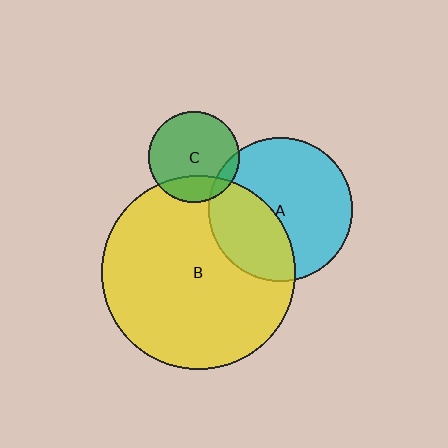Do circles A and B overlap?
Yes.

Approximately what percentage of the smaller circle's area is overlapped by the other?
Approximately 35%.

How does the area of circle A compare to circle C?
Approximately 2.5 times.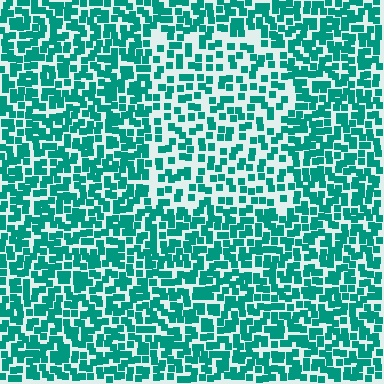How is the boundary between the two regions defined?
The boundary is defined by a change in element density (approximately 1.7x ratio). All elements are the same color, size, and shape.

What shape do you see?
I see a rectangle.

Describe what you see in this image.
The image contains small teal elements arranged at two different densities. A rectangle-shaped region is visible where the elements are less densely packed than the surrounding area.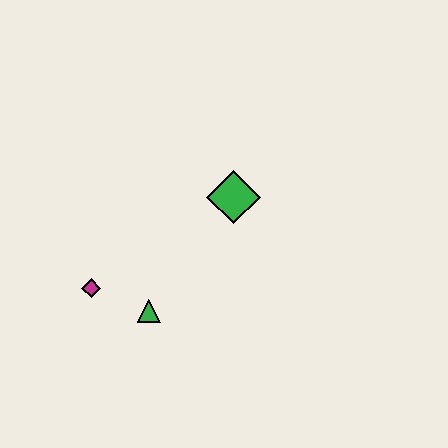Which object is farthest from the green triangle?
The green diamond is farthest from the green triangle.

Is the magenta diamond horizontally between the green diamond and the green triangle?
No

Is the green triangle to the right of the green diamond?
No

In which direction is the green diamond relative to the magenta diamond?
The green diamond is to the right of the magenta diamond.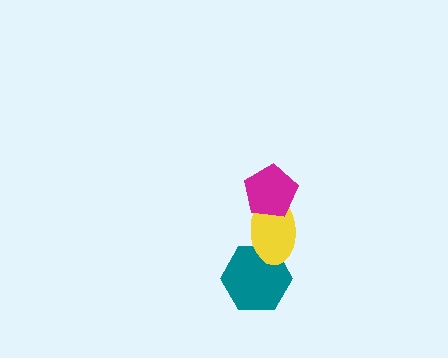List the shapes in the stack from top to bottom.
From top to bottom: the magenta pentagon, the yellow ellipse, the teal hexagon.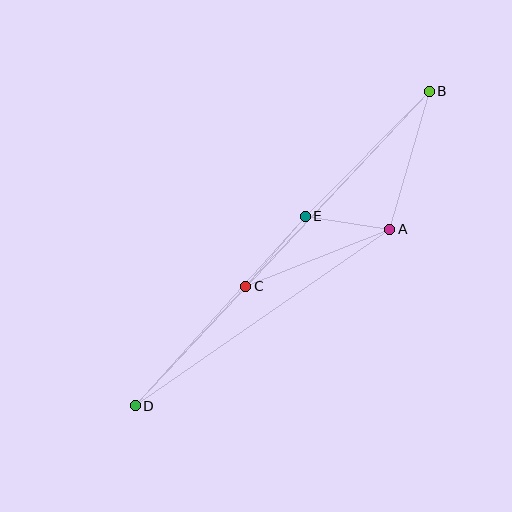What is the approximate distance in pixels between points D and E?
The distance between D and E is approximately 254 pixels.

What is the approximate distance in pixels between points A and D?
The distance between A and D is approximately 310 pixels.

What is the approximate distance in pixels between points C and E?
The distance between C and E is approximately 92 pixels.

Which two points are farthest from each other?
Points B and D are farthest from each other.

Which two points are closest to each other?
Points A and E are closest to each other.